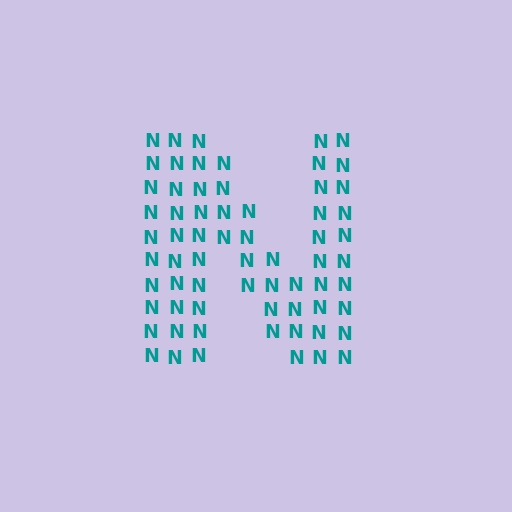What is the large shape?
The large shape is the letter N.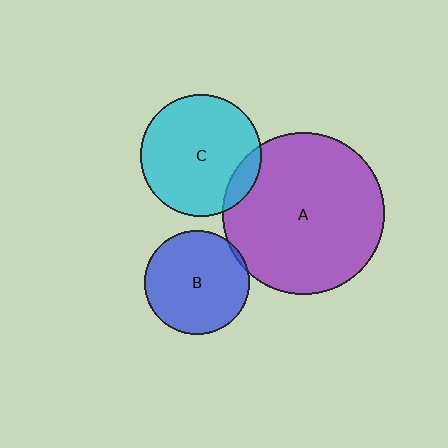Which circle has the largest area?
Circle A (purple).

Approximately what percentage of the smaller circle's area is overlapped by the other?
Approximately 10%.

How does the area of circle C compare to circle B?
Approximately 1.3 times.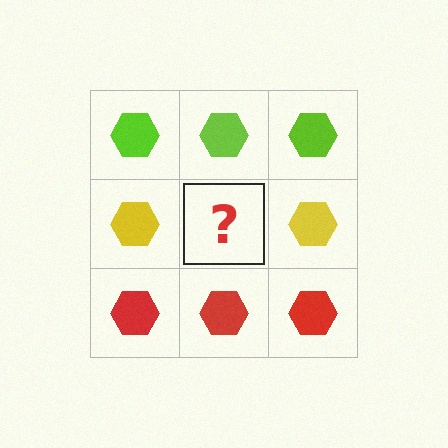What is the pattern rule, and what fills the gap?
The rule is that each row has a consistent color. The gap should be filled with a yellow hexagon.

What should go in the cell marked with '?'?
The missing cell should contain a yellow hexagon.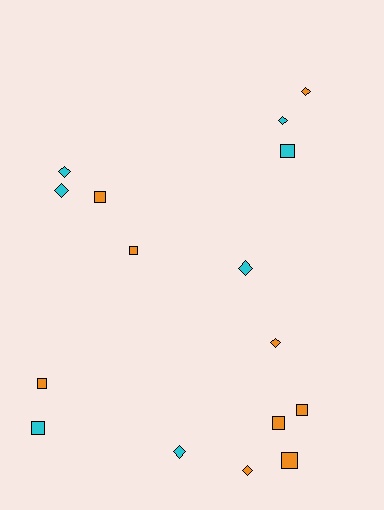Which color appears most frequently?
Orange, with 9 objects.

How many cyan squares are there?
There are 2 cyan squares.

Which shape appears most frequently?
Square, with 8 objects.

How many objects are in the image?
There are 16 objects.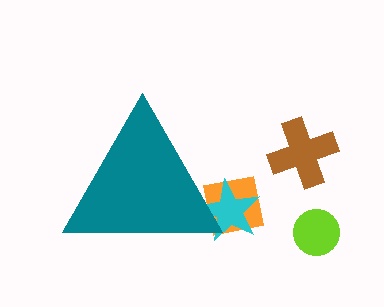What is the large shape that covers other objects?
A teal triangle.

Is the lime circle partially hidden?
No, the lime circle is fully visible.